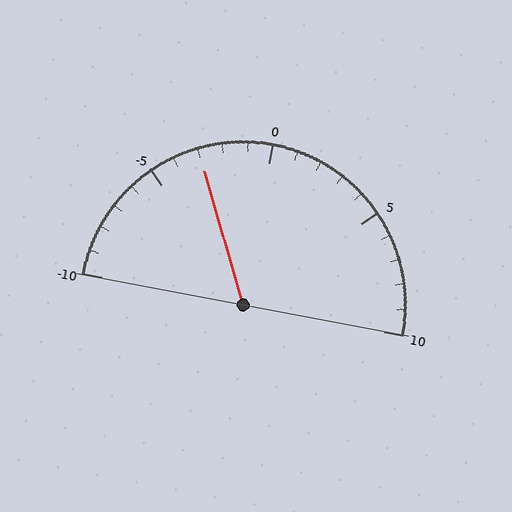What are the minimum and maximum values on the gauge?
The gauge ranges from -10 to 10.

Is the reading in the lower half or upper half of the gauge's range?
The reading is in the lower half of the range (-10 to 10).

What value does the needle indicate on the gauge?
The needle indicates approximately -3.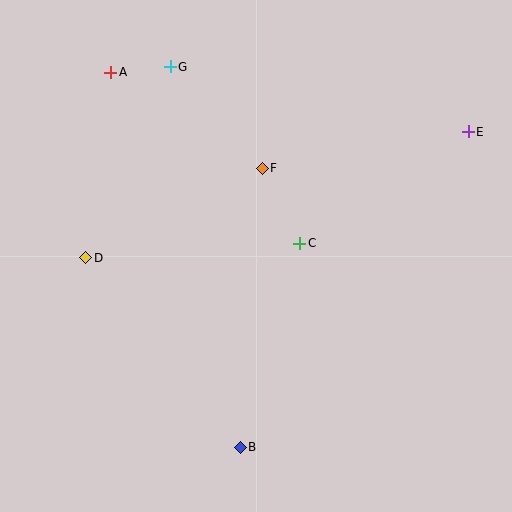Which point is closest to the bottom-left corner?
Point B is closest to the bottom-left corner.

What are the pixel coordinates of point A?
Point A is at (111, 72).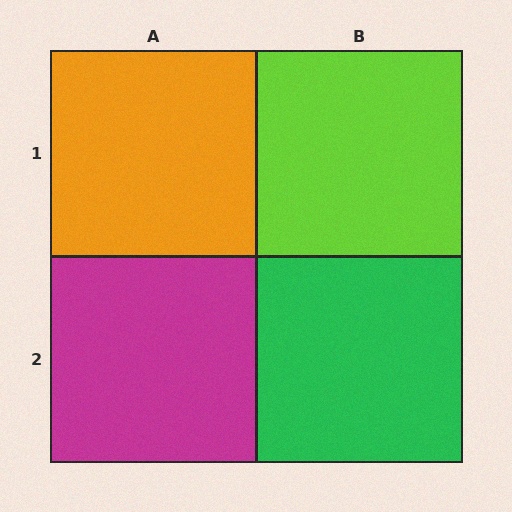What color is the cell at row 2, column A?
Magenta.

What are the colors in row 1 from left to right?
Orange, lime.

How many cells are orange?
1 cell is orange.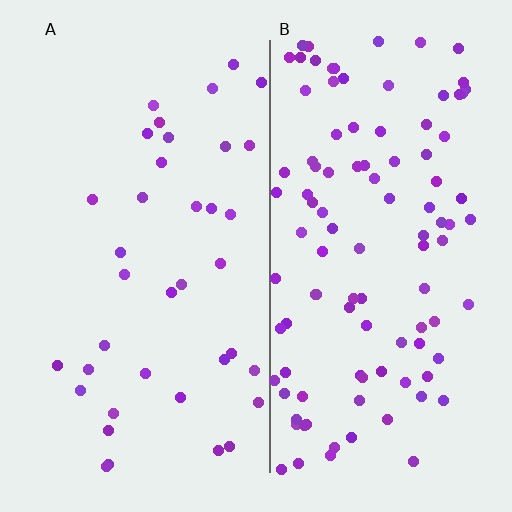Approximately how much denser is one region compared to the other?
Approximately 2.8× — region B over region A.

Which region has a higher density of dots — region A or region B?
B (the right).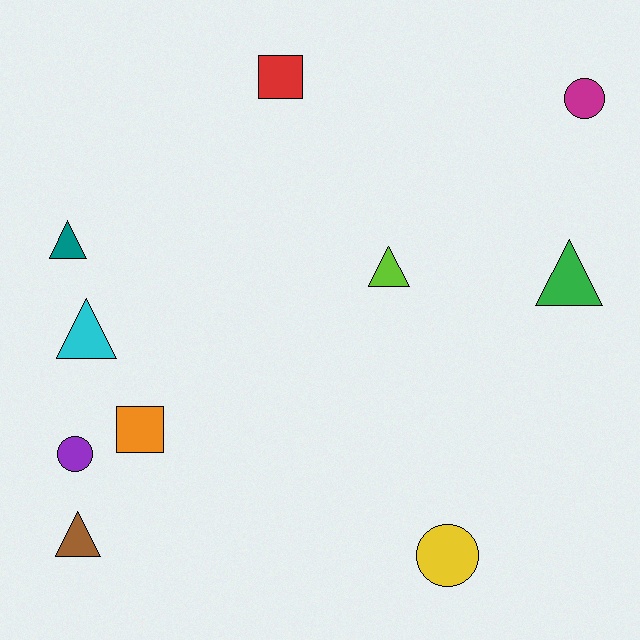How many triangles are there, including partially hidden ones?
There are 5 triangles.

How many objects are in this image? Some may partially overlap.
There are 10 objects.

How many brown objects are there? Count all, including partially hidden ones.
There is 1 brown object.